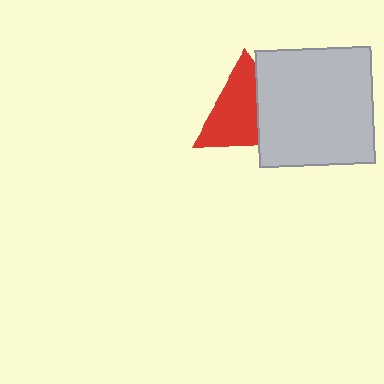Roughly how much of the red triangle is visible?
About half of it is visible (roughly 65%).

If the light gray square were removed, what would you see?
You would see the complete red triangle.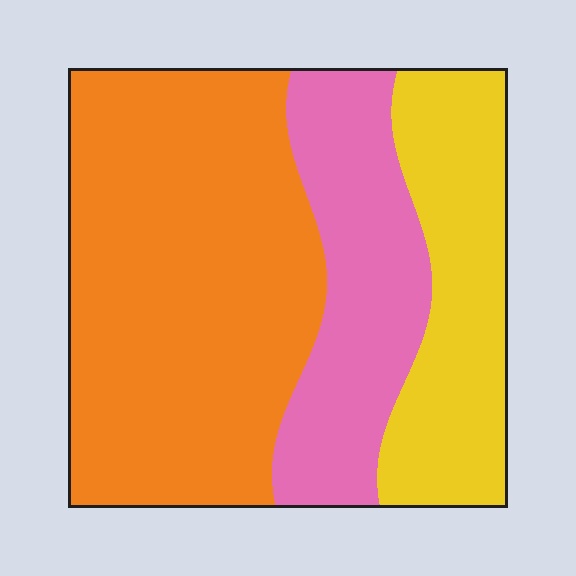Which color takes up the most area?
Orange, at roughly 55%.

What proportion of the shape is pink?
Pink covers around 25% of the shape.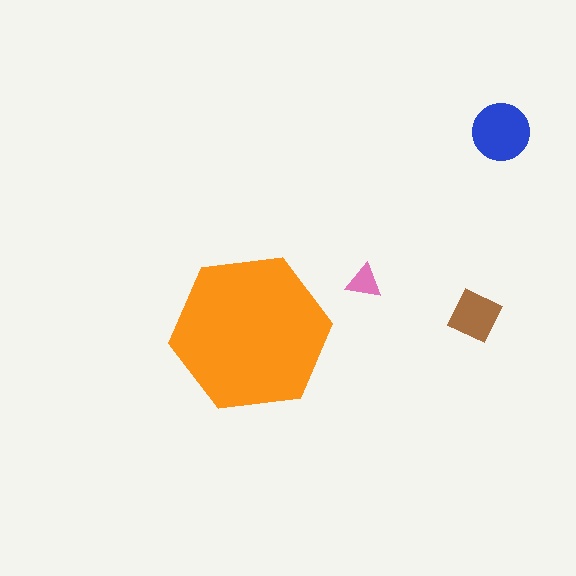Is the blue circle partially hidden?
No, the blue circle is fully visible.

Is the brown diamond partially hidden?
No, the brown diamond is fully visible.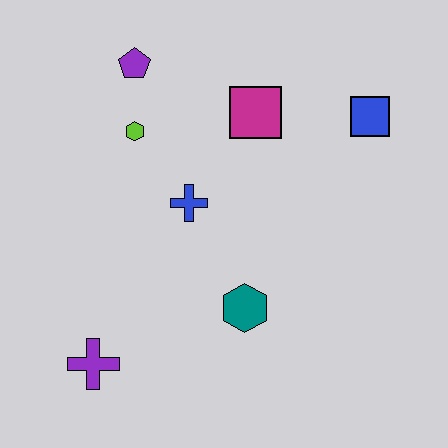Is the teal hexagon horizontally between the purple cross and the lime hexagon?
No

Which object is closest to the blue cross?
The lime hexagon is closest to the blue cross.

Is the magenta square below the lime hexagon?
No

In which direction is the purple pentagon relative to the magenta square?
The purple pentagon is to the left of the magenta square.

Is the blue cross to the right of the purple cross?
Yes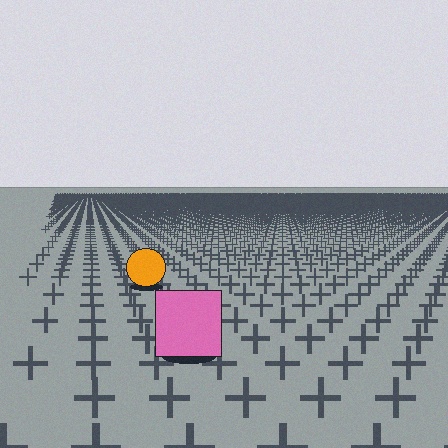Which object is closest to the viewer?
The pink square is closest. The texture marks near it are larger and more spread out.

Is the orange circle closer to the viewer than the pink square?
No. The pink square is closer — you can tell from the texture gradient: the ground texture is coarser near it.